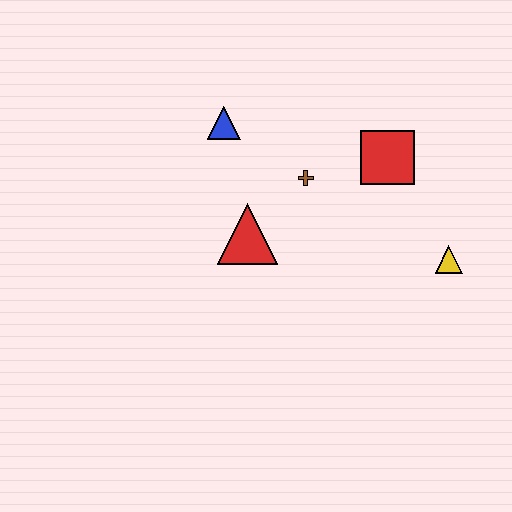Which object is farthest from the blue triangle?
The yellow triangle is farthest from the blue triangle.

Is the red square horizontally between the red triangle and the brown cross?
No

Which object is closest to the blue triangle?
The brown cross is closest to the blue triangle.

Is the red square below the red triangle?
No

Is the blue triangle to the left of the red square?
Yes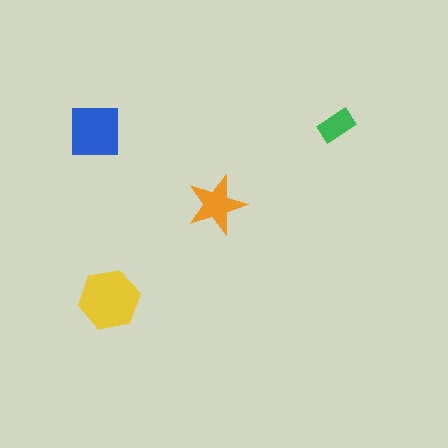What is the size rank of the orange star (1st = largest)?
3rd.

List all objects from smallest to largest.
The green rectangle, the orange star, the blue square, the yellow hexagon.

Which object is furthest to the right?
The green rectangle is rightmost.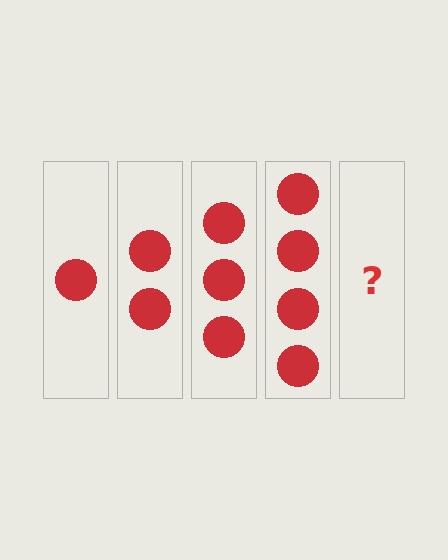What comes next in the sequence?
The next element should be 5 circles.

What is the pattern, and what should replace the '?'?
The pattern is that each step adds one more circle. The '?' should be 5 circles.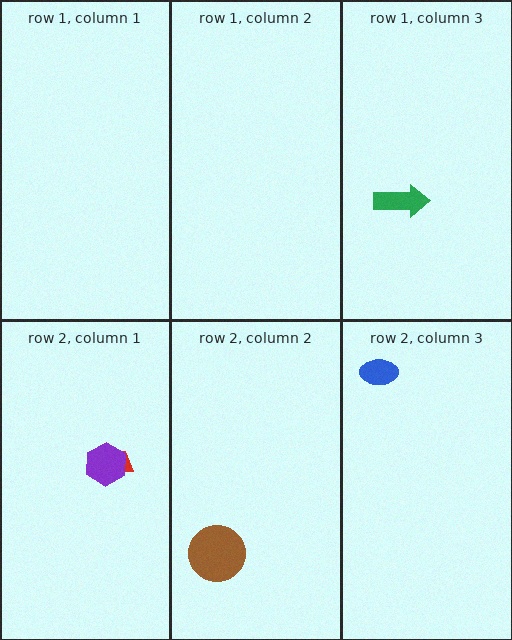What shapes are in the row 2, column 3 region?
The blue ellipse.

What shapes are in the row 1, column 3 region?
The green arrow.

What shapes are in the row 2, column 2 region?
The brown circle.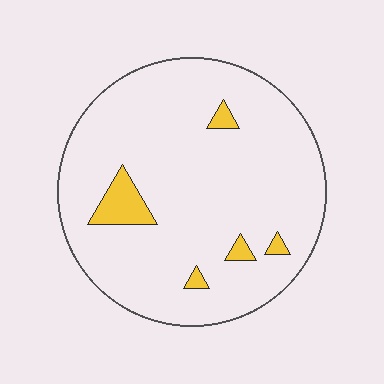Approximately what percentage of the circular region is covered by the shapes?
Approximately 5%.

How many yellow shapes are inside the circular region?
5.